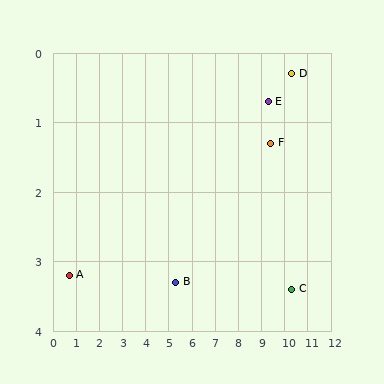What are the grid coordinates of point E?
Point E is at approximately (9.3, 0.7).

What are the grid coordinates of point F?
Point F is at approximately (9.4, 1.3).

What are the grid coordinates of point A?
Point A is at approximately (0.7, 3.2).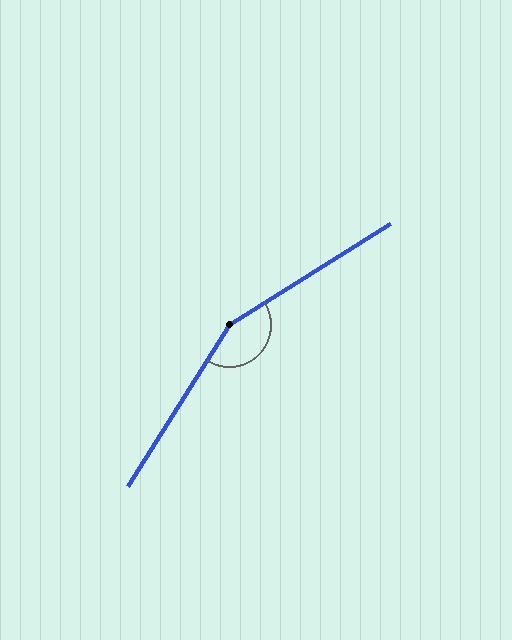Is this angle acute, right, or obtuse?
It is obtuse.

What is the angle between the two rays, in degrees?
Approximately 154 degrees.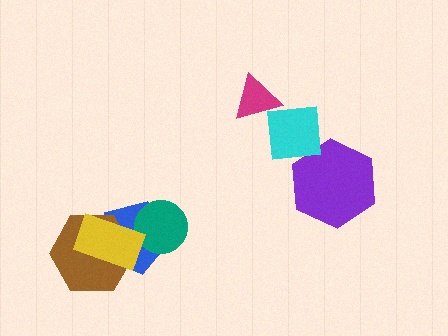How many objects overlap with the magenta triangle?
1 object overlaps with the magenta triangle.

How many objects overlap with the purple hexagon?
1 object overlaps with the purple hexagon.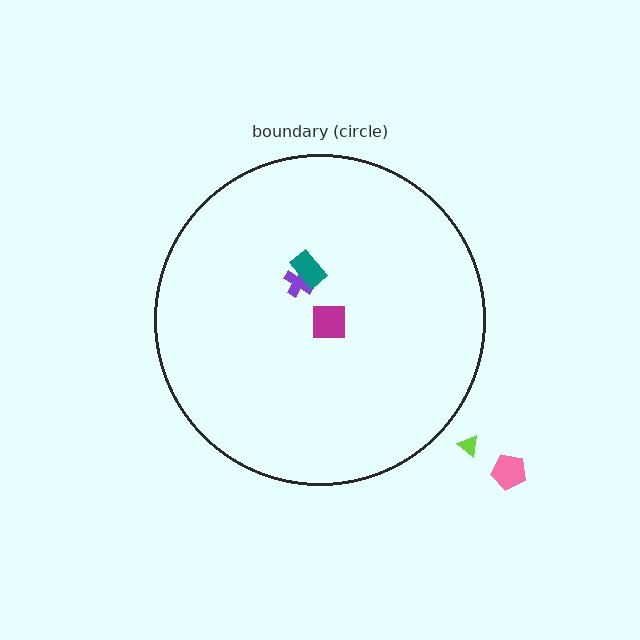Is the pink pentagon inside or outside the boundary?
Outside.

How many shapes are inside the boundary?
3 inside, 2 outside.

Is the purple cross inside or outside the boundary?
Inside.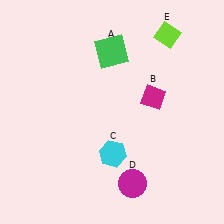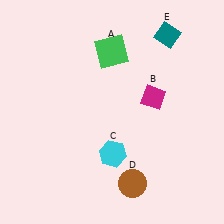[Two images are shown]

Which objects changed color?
D changed from magenta to brown. E changed from lime to teal.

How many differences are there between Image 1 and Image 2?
There are 2 differences between the two images.